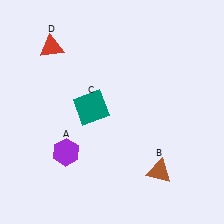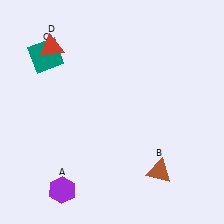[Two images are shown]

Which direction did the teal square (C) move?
The teal square (C) moved up.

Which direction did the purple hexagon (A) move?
The purple hexagon (A) moved down.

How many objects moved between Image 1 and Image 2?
2 objects moved between the two images.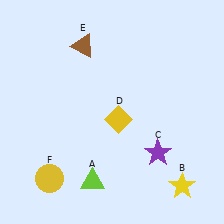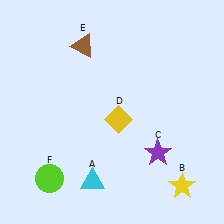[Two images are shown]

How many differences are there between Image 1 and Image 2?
There are 2 differences between the two images.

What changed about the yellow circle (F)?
In Image 1, F is yellow. In Image 2, it changed to lime.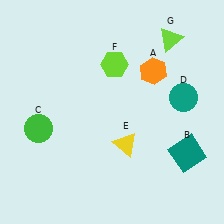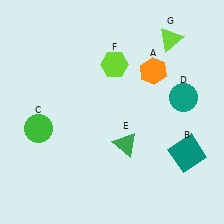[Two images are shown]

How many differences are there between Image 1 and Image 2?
There is 1 difference between the two images.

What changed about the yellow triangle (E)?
In Image 1, E is yellow. In Image 2, it changed to green.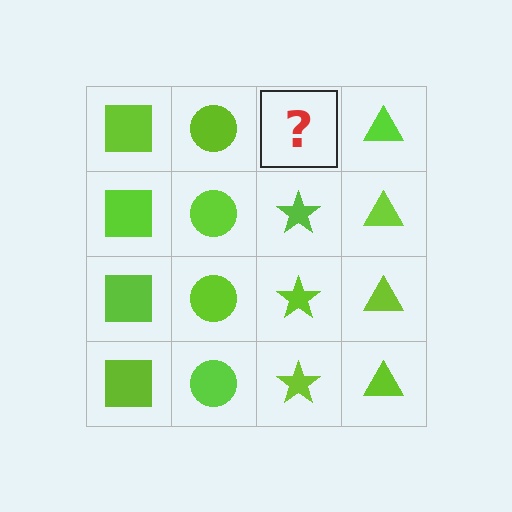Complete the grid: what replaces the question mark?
The question mark should be replaced with a lime star.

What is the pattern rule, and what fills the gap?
The rule is that each column has a consistent shape. The gap should be filled with a lime star.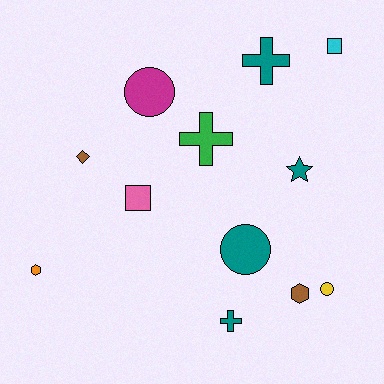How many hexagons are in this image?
There are 2 hexagons.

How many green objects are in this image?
There is 1 green object.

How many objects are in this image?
There are 12 objects.